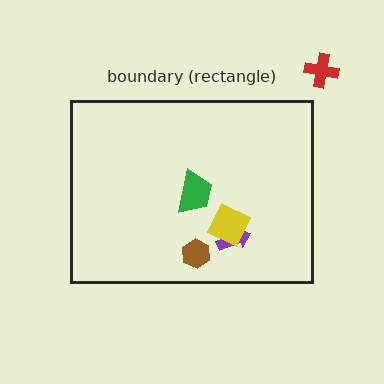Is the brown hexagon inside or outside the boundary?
Inside.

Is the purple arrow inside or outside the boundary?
Inside.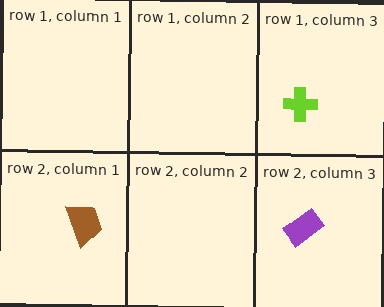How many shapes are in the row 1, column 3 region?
1.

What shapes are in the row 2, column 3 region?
The purple rectangle.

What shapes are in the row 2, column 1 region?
The brown trapezoid.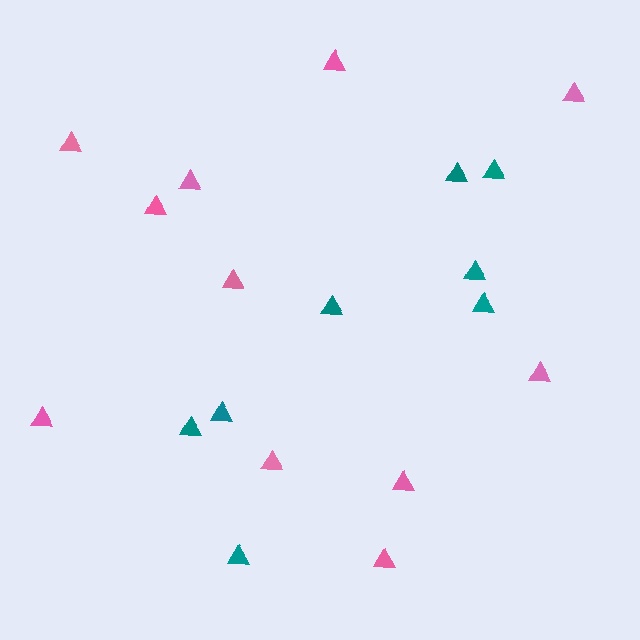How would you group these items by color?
There are 2 groups: one group of pink triangles (11) and one group of teal triangles (8).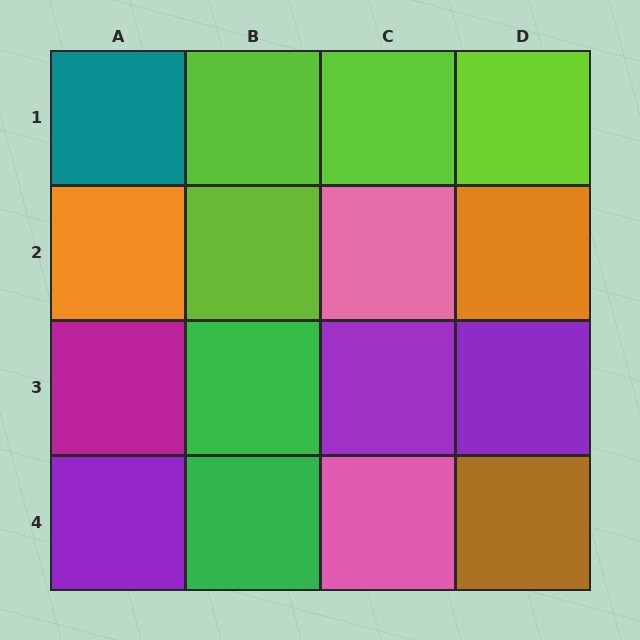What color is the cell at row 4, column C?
Pink.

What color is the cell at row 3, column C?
Purple.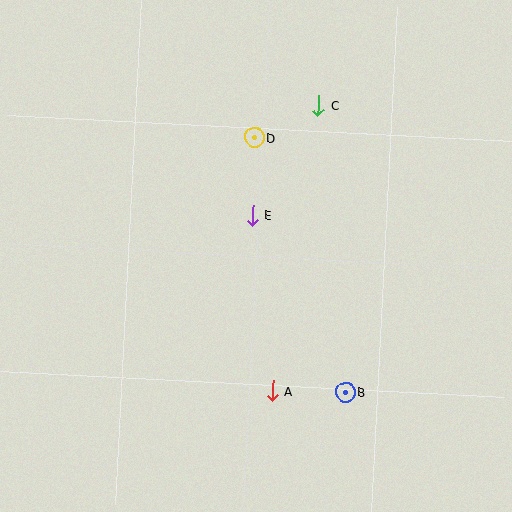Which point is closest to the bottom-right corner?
Point B is closest to the bottom-right corner.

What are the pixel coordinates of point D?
Point D is at (254, 137).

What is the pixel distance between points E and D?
The distance between E and D is 78 pixels.